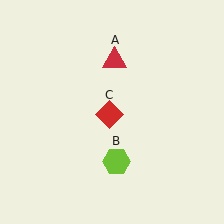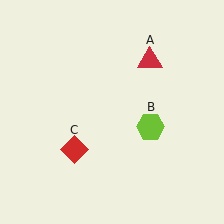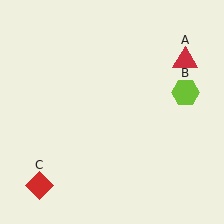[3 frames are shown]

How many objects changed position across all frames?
3 objects changed position: red triangle (object A), lime hexagon (object B), red diamond (object C).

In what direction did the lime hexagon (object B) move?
The lime hexagon (object B) moved up and to the right.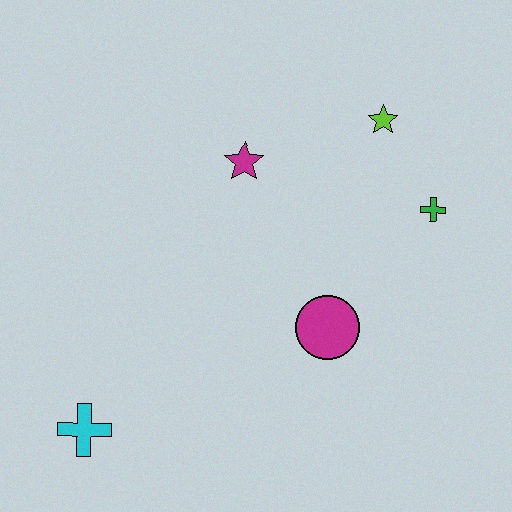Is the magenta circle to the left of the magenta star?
No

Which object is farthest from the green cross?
The cyan cross is farthest from the green cross.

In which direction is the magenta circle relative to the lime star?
The magenta circle is below the lime star.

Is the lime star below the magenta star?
No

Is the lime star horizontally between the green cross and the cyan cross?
Yes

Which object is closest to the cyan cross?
The magenta circle is closest to the cyan cross.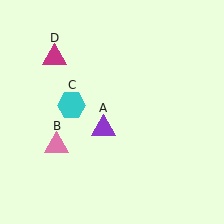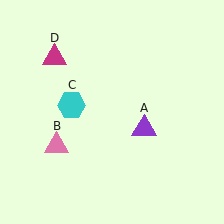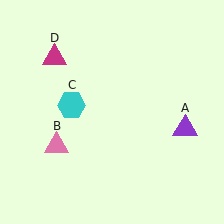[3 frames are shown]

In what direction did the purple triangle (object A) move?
The purple triangle (object A) moved right.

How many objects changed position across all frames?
1 object changed position: purple triangle (object A).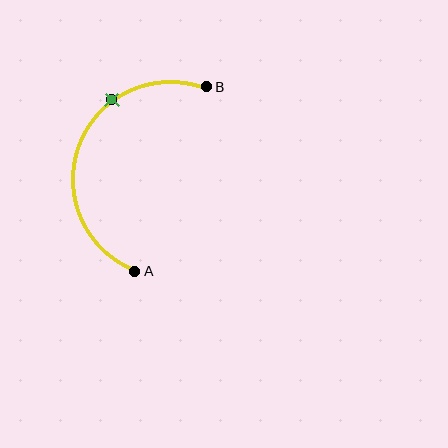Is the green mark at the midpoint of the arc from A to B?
No. The green mark lies on the arc but is closer to endpoint B. The arc midpoint would be at the point on the curve equidistant along the arc from both A and B.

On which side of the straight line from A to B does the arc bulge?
The arc bulges to the left of the straight line connecting A and B.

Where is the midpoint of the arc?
The arc midpoint is the point on the curve farthest from the straight line joining A and B. It sits to the left of that line.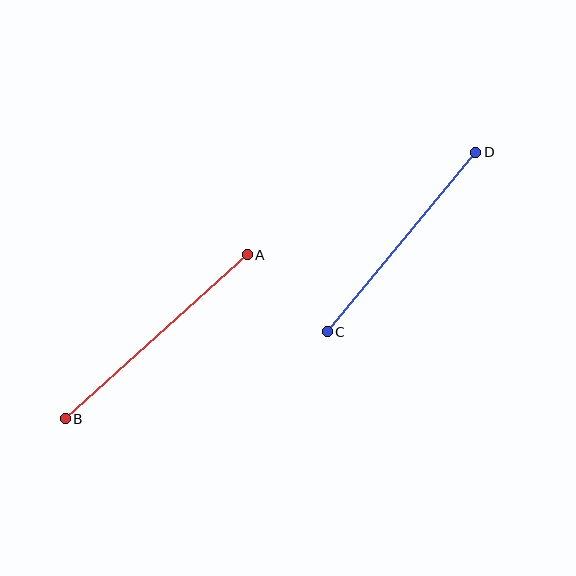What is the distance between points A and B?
The distance is approximately 245 pixels.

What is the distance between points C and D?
The distance is approximately 233 pixels.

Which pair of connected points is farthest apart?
Points A and B are farthest apart.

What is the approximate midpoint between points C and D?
The midpoint is at approximately (401, 242) pixels.